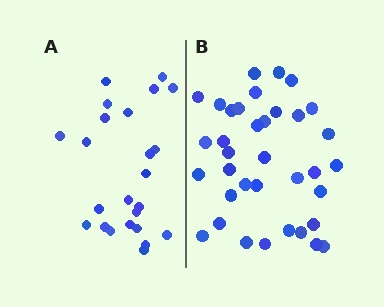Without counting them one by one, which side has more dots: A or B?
Region B (the right region) has more dots.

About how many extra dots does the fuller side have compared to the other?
Region B has roughly 12 or so more dots than region A.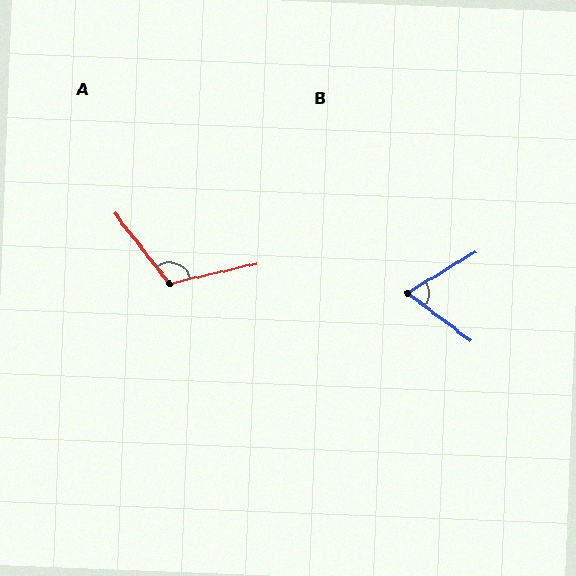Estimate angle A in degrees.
Approximately 115 degrees.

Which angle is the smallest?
B, at approximately 68 degrees.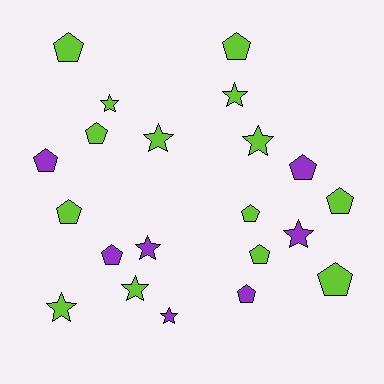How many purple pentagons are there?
There are 4 purple pentagons.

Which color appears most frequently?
Lime, with 14 objects.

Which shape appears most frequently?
Pentagon, with 12 objects.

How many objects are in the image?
There are 21 objects.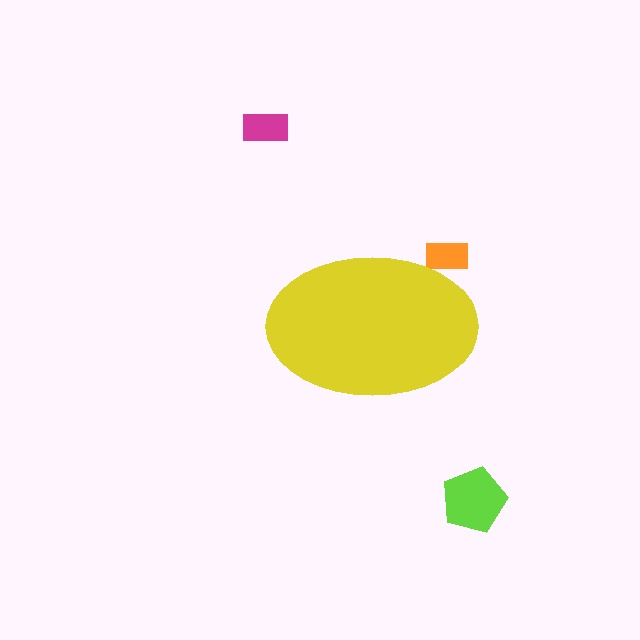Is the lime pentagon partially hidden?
No, the lime pentagon is fully visible.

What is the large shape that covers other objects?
A yellow ellipse.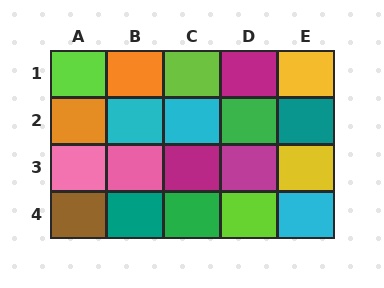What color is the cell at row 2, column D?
Green.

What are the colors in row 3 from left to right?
Pink, pink, magenta, magenta, yellow.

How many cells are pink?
2 cells are pink.